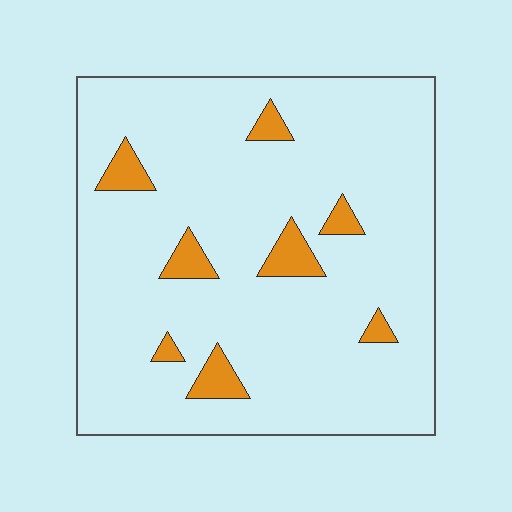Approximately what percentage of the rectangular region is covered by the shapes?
Approximately 10%.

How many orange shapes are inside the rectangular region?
8.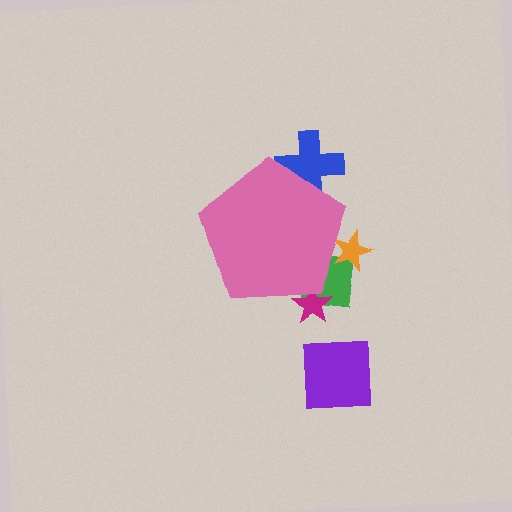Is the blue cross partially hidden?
Yes, the blue cross is partially hidden behind the pink pentagon.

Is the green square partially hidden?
Yes, the green square is partially hidden behind the pink pentagon.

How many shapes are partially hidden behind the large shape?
4 shapes are partially hidden.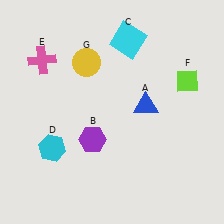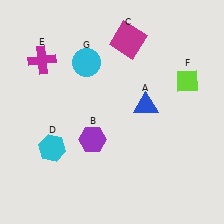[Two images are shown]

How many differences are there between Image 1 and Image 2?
There are 3 differences between the two images.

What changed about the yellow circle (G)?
In Image 1, G is yellow. In Image 2, it changed to cyan.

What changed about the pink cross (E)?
In Image 1, E is pink. In Image 2, it changed to magenta.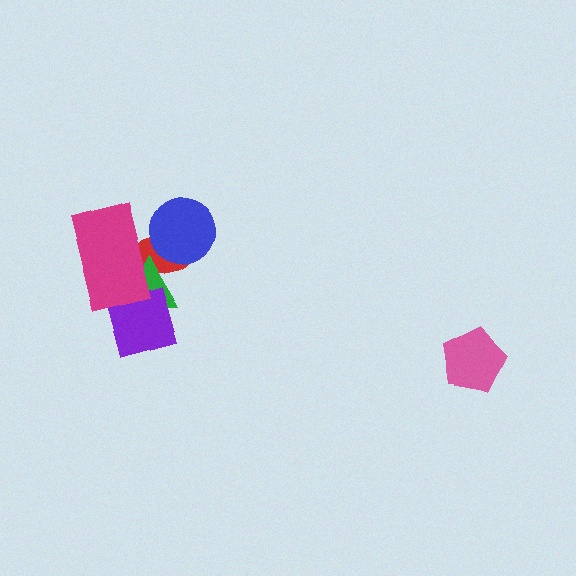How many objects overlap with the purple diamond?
2 objects overlap with the purple diamond.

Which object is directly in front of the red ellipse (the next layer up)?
The green triangle is directly in front of the red ellipse.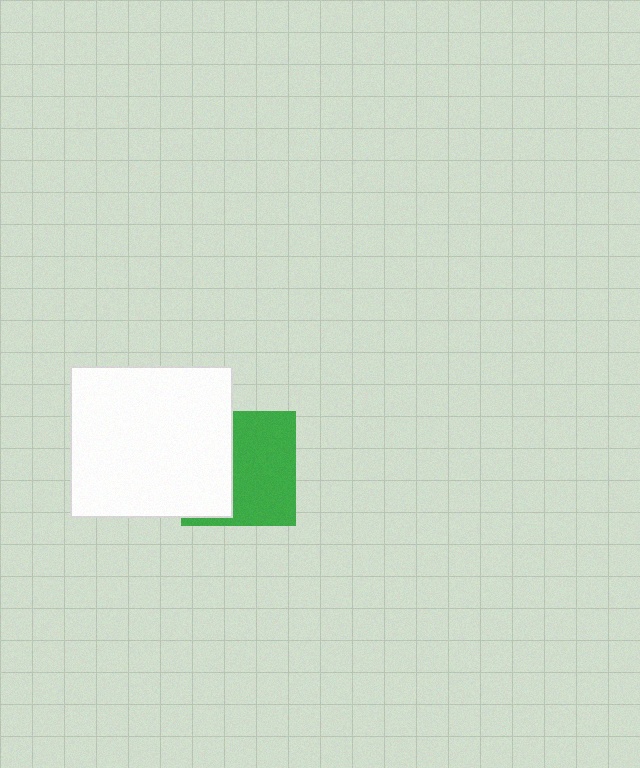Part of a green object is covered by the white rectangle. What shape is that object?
It is a square.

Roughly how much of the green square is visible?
About half of it is visible (roughly 58%).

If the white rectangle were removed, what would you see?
You would see the complete green square.